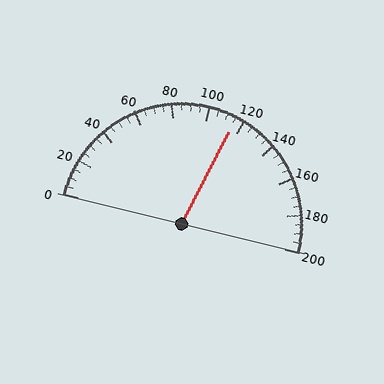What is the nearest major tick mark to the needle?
The nearest major tick mark is 120.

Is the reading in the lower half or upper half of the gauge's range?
The reading is in the upper half of the range (0 to 200).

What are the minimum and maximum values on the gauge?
The gauge ranges from 0 to 200.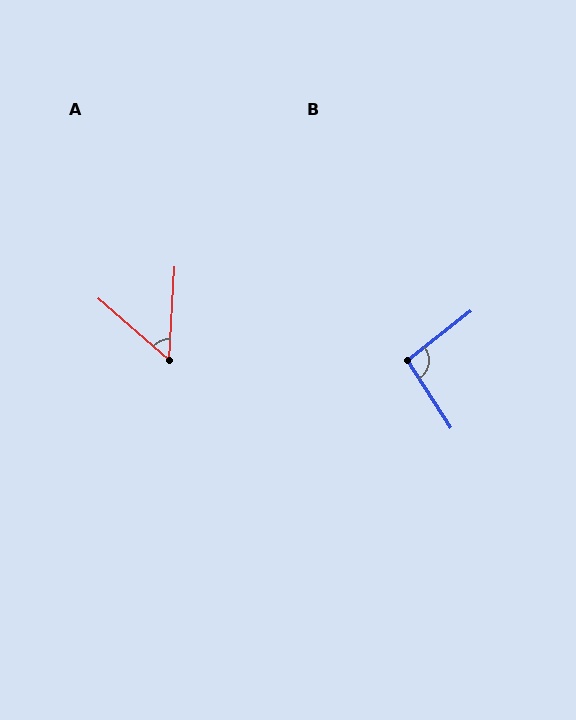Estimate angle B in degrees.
Approximately 95 degrees.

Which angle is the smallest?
A, at approximately 52 degrees.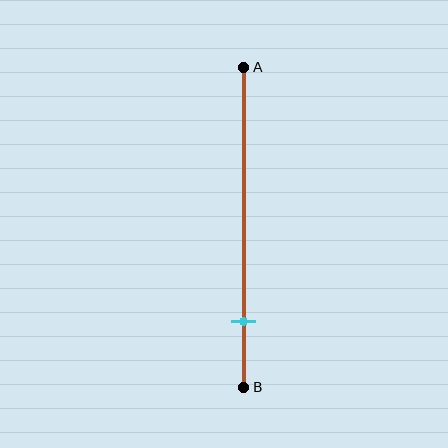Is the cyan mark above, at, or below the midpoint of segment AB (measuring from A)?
The cyan mark is below the midpoint of segment AB.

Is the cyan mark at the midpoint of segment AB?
No, the mark is at about 80% from A, not at the 50% midpoint.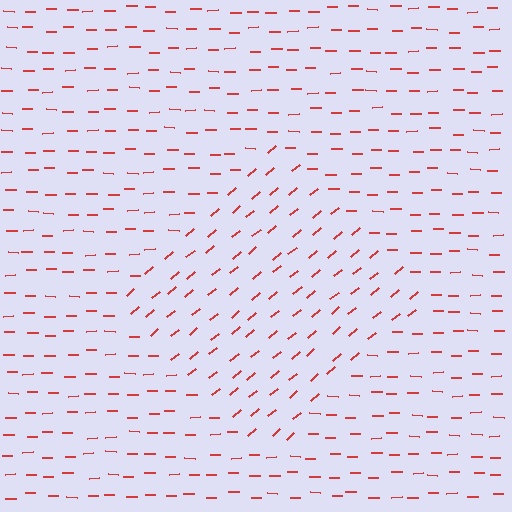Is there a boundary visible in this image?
Yes, there is a texture boundary formed by a change in line orientation.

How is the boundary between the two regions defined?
The boundary is defined purely by a change in line orientation (approximately 40 degrees difference). All lines are the same color and thickness.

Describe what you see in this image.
The image is filled with small red line segments. A diamond region in the image has lines oriented differently from the surrounding lines, creating a visible texture boundary.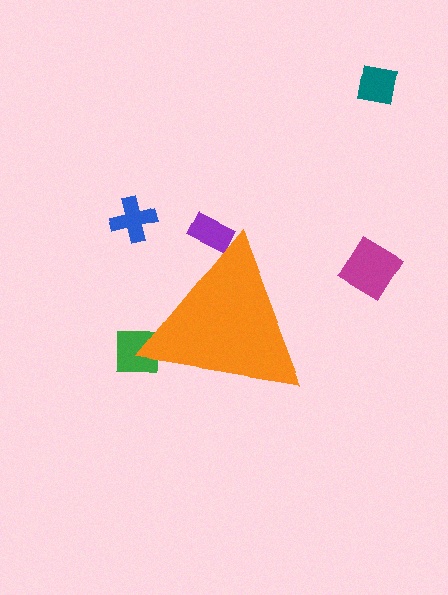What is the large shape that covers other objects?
An orange triangle.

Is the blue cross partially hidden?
No, the blue cross is fully visible.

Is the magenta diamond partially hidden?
No, the magenta diamond is fully visible.